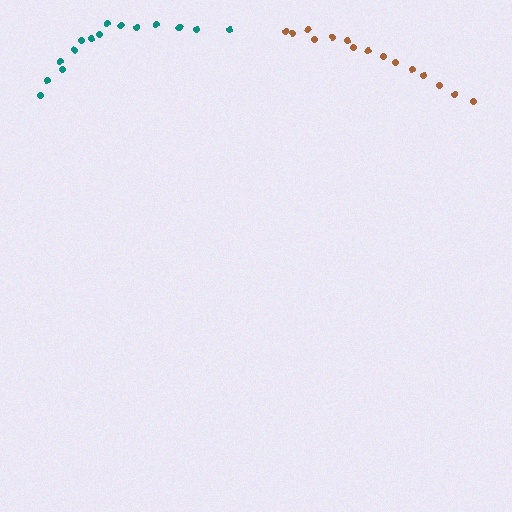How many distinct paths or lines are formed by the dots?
There are 2 distinct paths.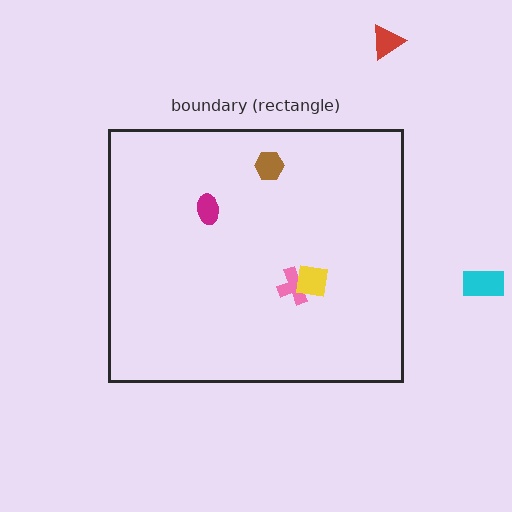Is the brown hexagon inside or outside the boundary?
Inside.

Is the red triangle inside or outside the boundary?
Outside.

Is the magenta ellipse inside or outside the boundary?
Inside.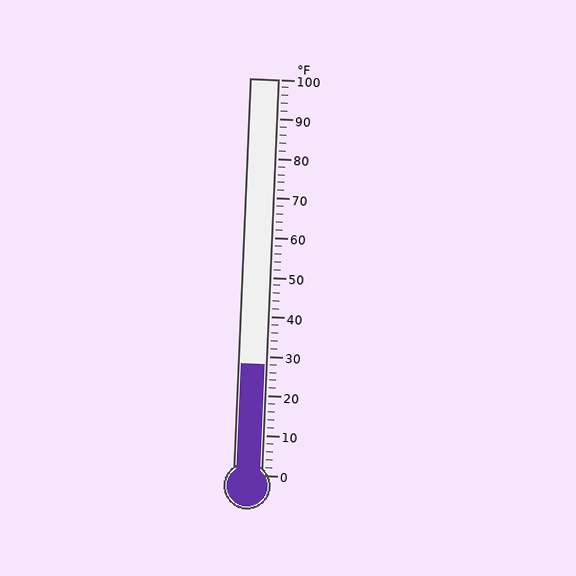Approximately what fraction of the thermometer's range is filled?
The thermometer is filled to approximately 30% of its range.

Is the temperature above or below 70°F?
The temperature is below 70°F.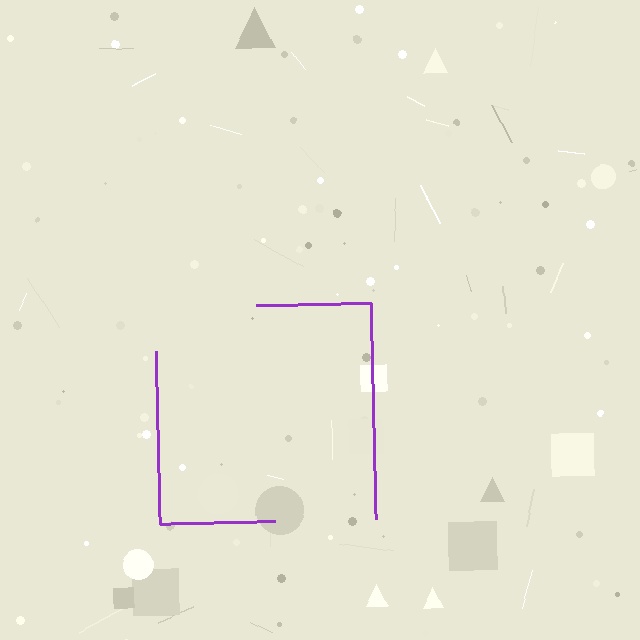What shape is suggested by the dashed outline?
The dashed outline suggests a square.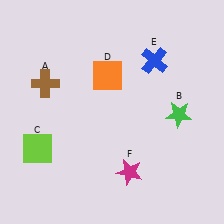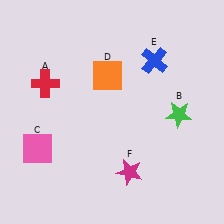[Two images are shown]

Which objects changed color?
A changed from brown to red. C changed from lime to pink.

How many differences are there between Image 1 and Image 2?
There are 2 differences between the two images.